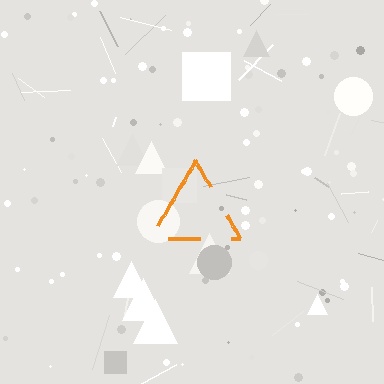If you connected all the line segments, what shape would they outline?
They would outline a triangle.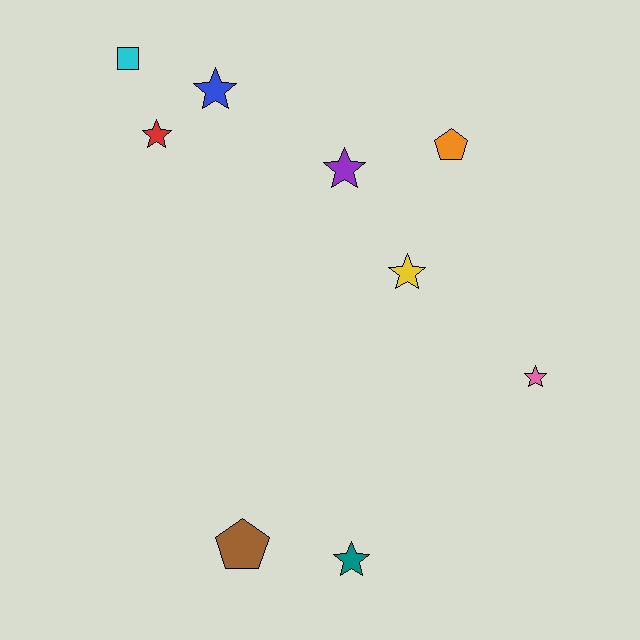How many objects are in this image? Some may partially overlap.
There are 9 objects.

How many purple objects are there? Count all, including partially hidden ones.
There is 1 purple object.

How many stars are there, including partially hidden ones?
There are 6 stars.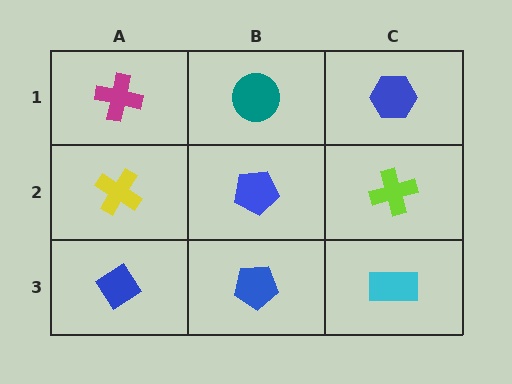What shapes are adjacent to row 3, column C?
A lime cross (row 2, column C), a blue pentagon (row 3, column B).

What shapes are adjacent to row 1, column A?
A yellow cross (row 2, column A), a teal circle (row 1, column B).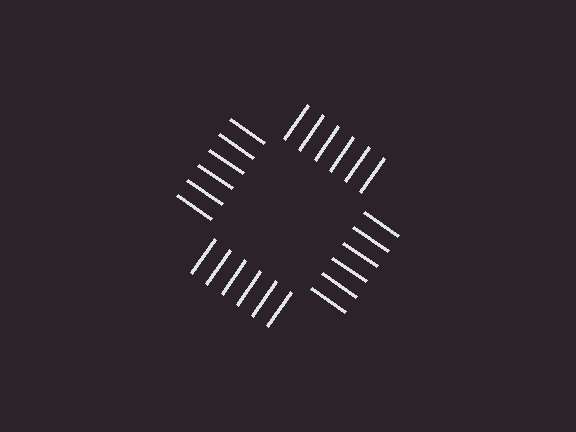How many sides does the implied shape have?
4 sides — the line-ends trace a square.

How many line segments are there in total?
24 — 6 along each of the 4 edges.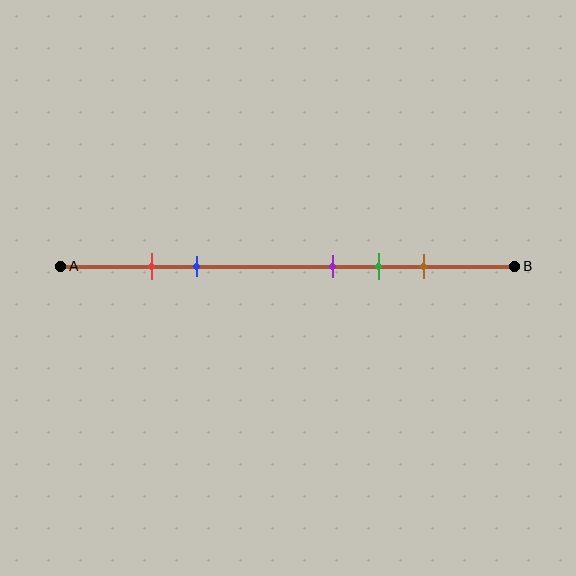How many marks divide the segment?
There are 5 marks dividing the segment.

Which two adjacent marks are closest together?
The red and blue marks are the closest adjacent pair.